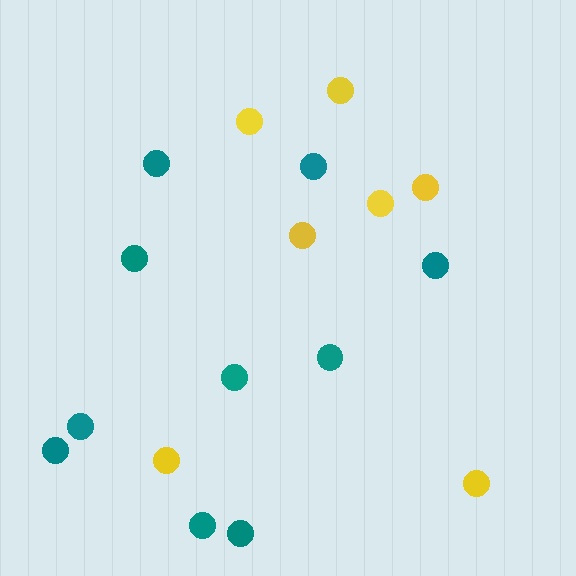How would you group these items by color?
There are 2 groups: one group of teal circles (10) and one group of yellow circles (7).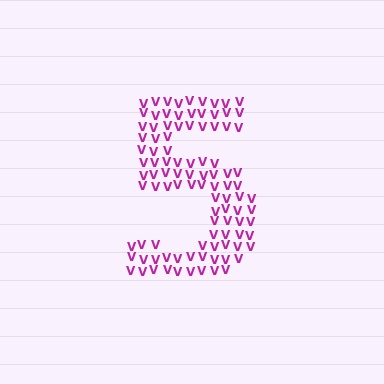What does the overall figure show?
The overall figure shows the digit 5.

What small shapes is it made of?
It is made of small letter V's.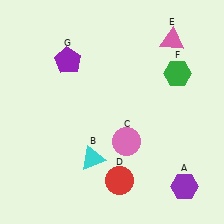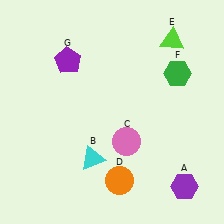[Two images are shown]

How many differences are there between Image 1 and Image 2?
There are 2 differences between the two images.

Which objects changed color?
D changed from red to orange. E changed from pink to lime.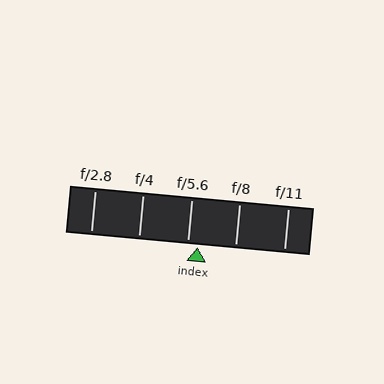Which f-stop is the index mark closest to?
The index mark is closest to f/5.6.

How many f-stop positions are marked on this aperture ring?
There are 5 f-stop positions marked.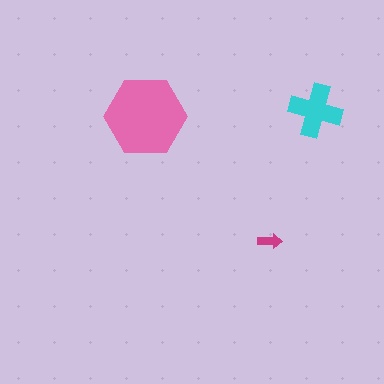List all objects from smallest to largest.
The magenta arrow, the cyan cross, the pink hexagon.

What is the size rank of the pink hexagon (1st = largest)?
1st.